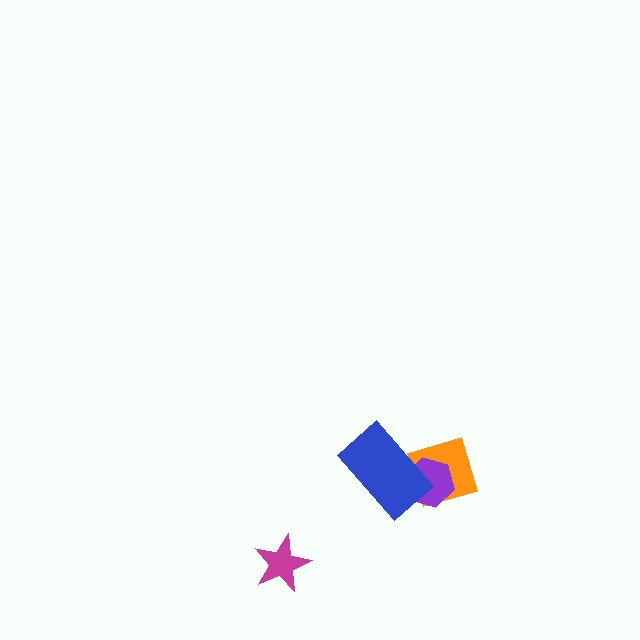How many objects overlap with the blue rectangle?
2 objects overlap with the blue rectangle.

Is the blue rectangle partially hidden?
No, no other shape covers it.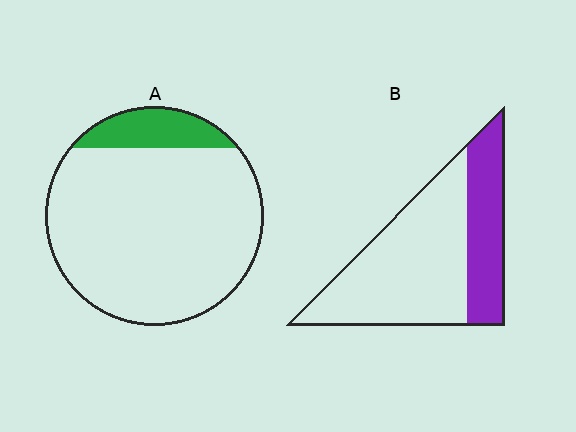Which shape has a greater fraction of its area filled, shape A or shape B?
Shape B.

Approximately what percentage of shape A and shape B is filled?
A is approximately 15% and B is approximately 30%.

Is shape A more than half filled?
No.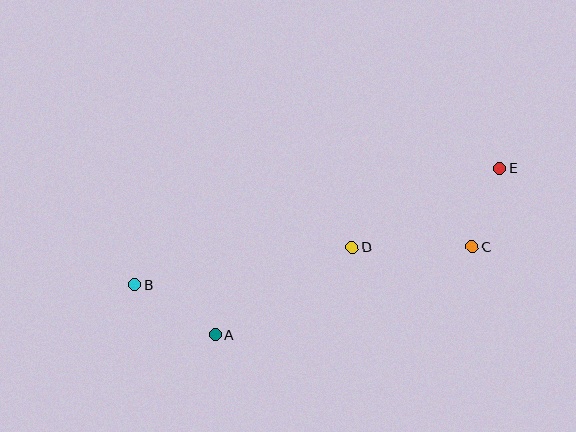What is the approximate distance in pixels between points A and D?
The distance between A and D is approximately 162 pixels.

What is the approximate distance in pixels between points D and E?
The distance between D and E is approximately 168 pixels.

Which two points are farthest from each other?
Points B and E are farthest from each other.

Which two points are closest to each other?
Points C and E are closest to each other.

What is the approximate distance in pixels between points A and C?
The distance between A and C is approximately 272 pixels.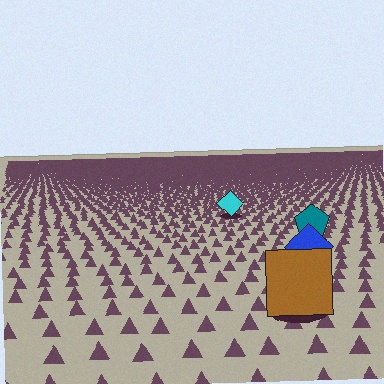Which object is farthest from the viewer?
The cyan diamond is farthest from the viewer. It appears smaller and the ground texture around it is denser.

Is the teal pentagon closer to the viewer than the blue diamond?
No. The blue diamond is closer — you can tell from the texture gradient: the ground texture is coarser near it.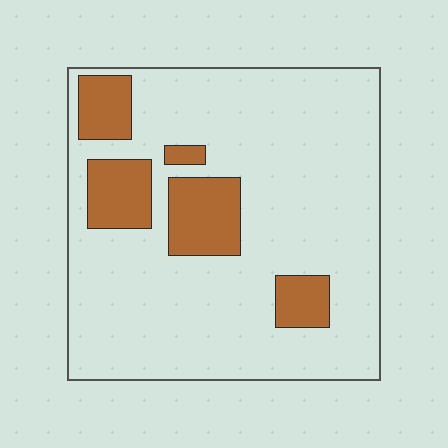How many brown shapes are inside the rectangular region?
5.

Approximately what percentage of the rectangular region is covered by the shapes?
Approximately 20%.